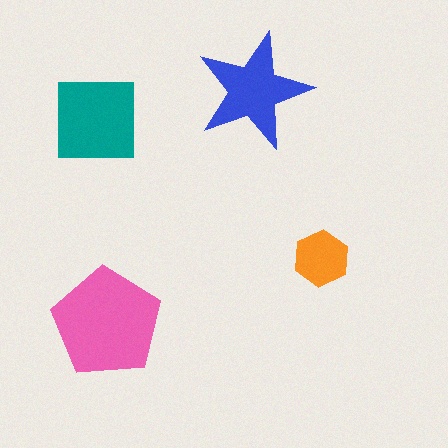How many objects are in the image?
There are 4 objects in the image.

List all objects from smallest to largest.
The orange hexagon, the blue star, the teal square, the pink pentagon.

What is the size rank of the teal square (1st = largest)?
2nd.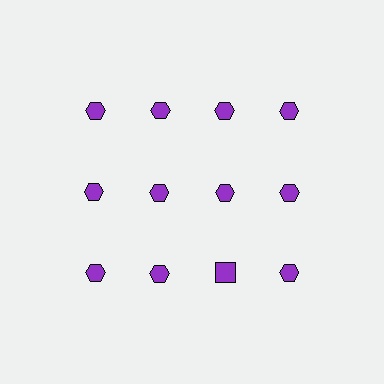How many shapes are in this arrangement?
There are 12 shapes arranged in a grid pattern.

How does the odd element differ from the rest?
It has a different shape: square instead of hexagon.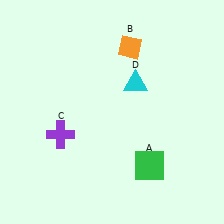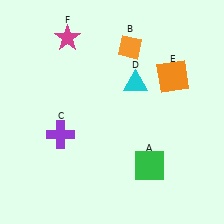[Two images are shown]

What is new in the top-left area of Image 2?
A magenta star (F) was added in the top-left area of Image 2.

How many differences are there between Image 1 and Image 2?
There are 2 differences between the two images.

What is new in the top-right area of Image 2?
An orange square (E) was added in the top-right area of Image 2.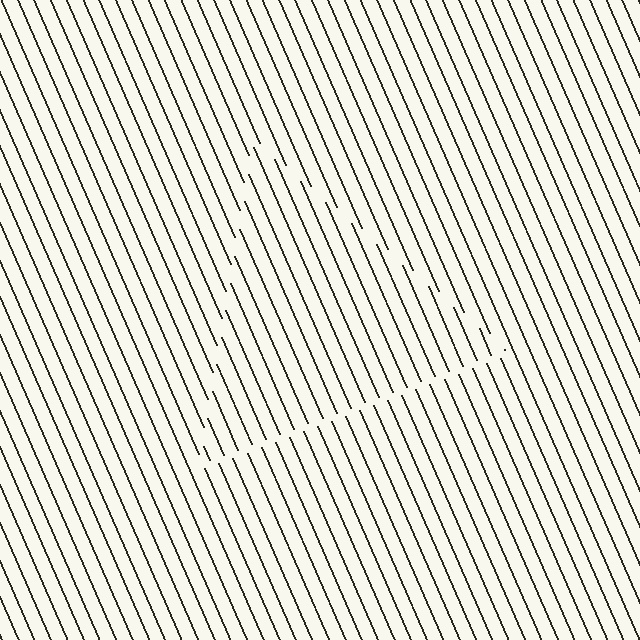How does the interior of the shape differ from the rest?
The interior of the shape contains the same grating, shifted by half a period — the contour is defined by the phase discontinuity where line-ends from the inner and outer gratings abut.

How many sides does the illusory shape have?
3 sides — the line-ends trace a triangle.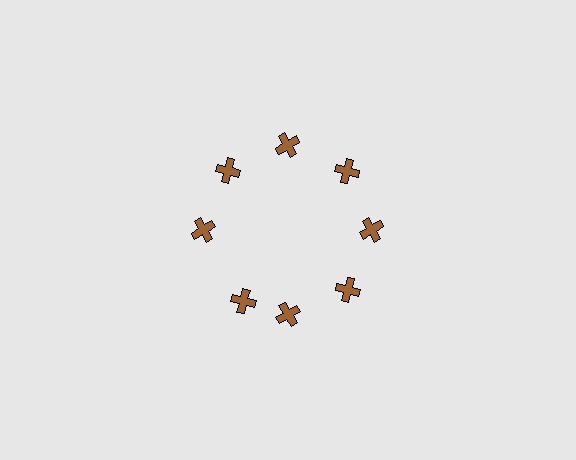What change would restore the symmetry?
The symmetry would be restored by rotating it back into even spacing with its neighbors so that all 8 crosses sit at equal angles and equal distance from the center.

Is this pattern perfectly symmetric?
No. The 8 brown crosses are arranged in a ring, but one element near the 8 o'clock position is rotated out of alignment along the ring, breaking the 8-fold rotational symmetry.